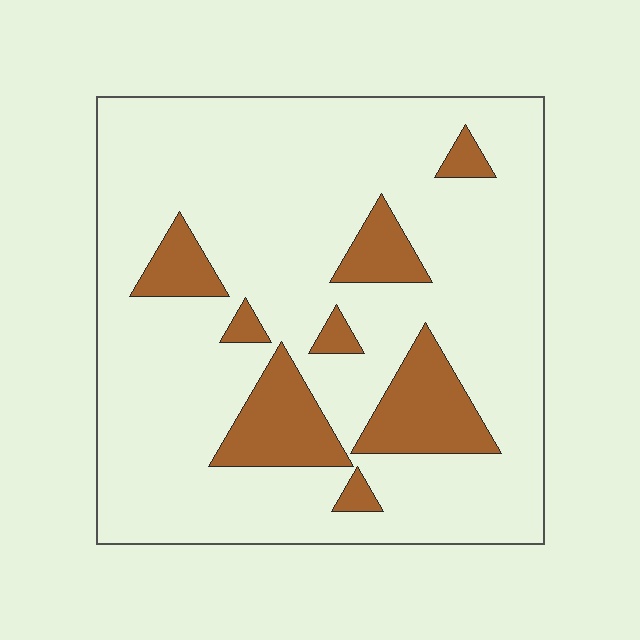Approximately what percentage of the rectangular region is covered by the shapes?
Approximately 15%.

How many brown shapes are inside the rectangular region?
8.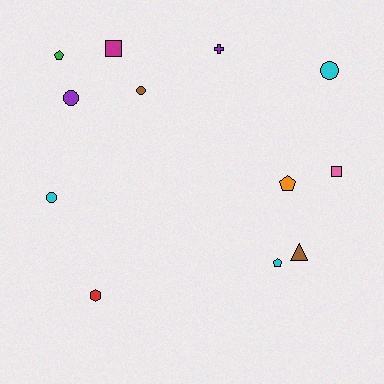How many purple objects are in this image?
There are 2 purple objects.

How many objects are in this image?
There are 12 objects.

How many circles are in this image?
There are 4 circles.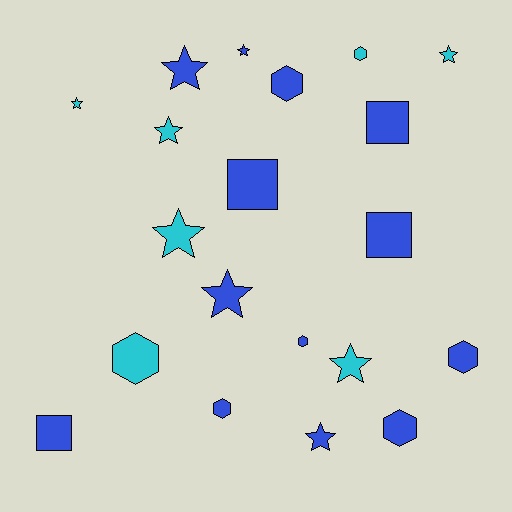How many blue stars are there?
There are 4 blue stars.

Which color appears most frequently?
Blue, with 13 objects.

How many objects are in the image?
There are 20 objects.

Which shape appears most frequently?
Star, with 9 objects.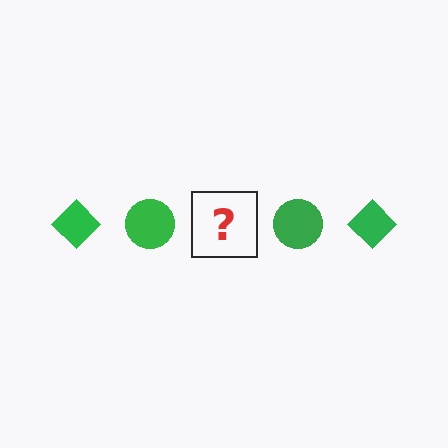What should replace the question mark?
The question mark should be replaced with a green diamond.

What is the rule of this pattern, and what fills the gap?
The rule is that the pattern cycles through diamond, circle shapes in green. The gap should be filled with a green diamond.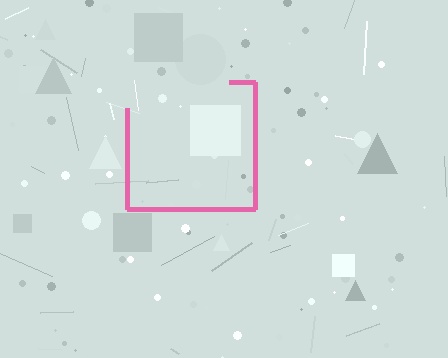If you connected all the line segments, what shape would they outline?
They would outline a square.